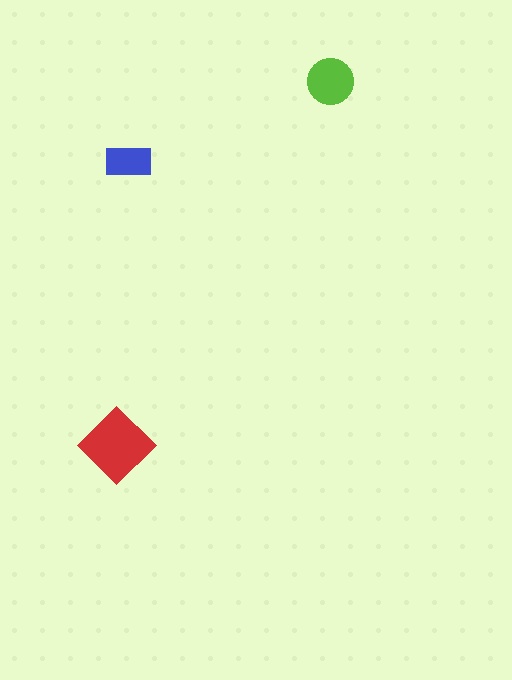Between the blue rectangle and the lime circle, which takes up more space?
The lime circle.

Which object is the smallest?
The blue rectangle.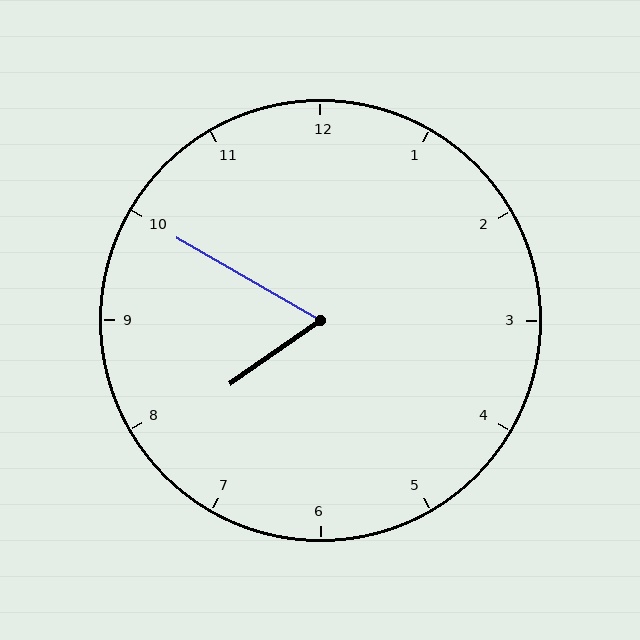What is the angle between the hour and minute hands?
Approximately 65 degrees.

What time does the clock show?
7:50.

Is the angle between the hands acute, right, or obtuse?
It is acute.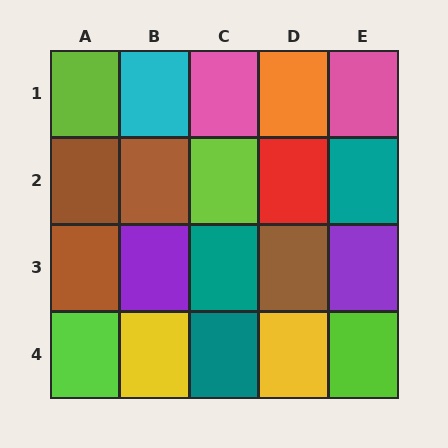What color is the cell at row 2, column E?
Teal.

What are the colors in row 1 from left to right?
Lime, cyan, pink, orange, pink.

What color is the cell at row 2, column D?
Red.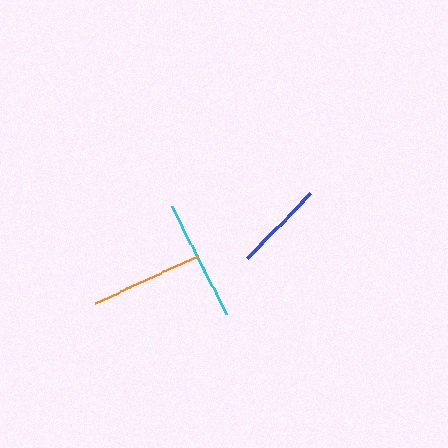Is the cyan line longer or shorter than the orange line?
The cyan line is longer than the orange line.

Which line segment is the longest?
The cyan line is the longest at approximately 120 pixels.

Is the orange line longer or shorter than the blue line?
The orange line is longer than the blue line.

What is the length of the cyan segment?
The cyan segment is approximately 120 pixels long.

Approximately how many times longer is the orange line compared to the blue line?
The orange line is approximately 1.2 times the length of the blue line.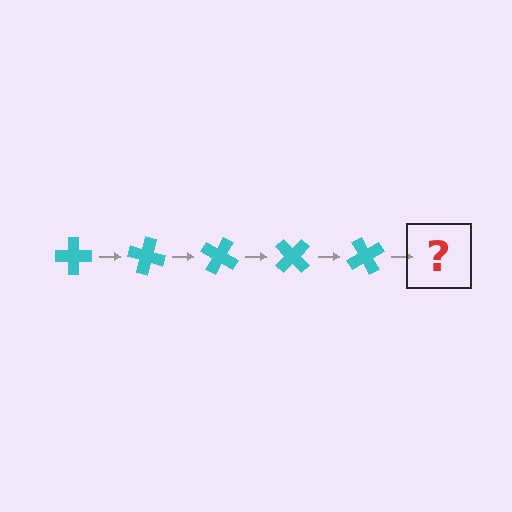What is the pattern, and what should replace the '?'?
The pattern is that the cross rotates 15 degrees each step. The '?' should be a cyan cross rotated 75 degrees.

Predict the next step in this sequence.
The next step is a cyan cross rotated 75 degrees.